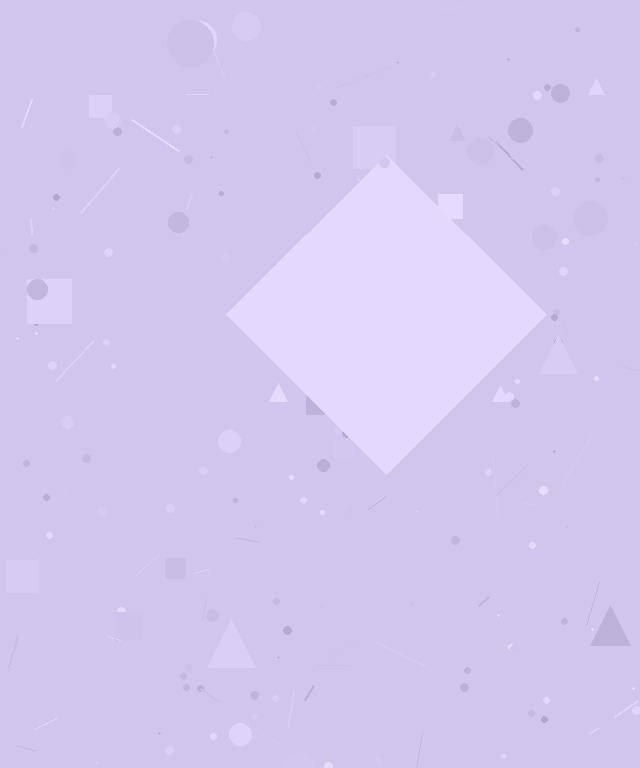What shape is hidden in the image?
A diamond is hidden in the image.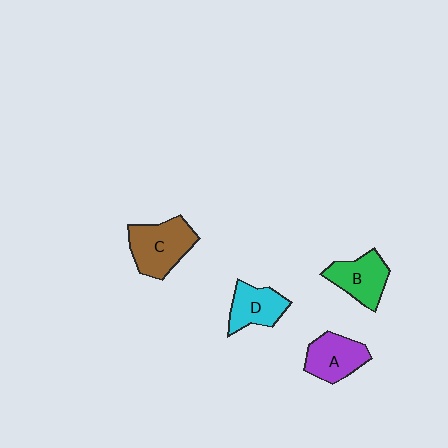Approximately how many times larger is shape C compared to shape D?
Approximately 1.4 times.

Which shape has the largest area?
Shape C (brown).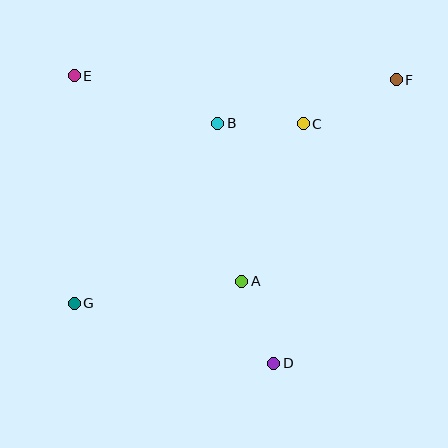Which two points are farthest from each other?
Points F and G are farthest from each other.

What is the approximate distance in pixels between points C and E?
The distance between C and E is approximately 234 pixels.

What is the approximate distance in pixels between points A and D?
The distance between A and D is approximately 88 pixels.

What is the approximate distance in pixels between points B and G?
The distance between B and G is approximately 230 pixels.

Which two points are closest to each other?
Points B and C are closest to each other.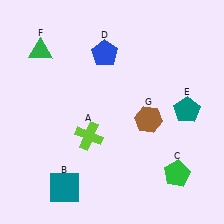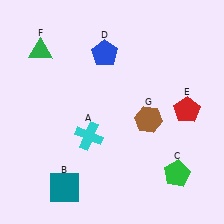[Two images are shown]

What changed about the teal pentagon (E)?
In Image 1, E is teal. In Image 2, it changed to red.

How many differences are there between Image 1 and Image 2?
There are 2 differences between the two images.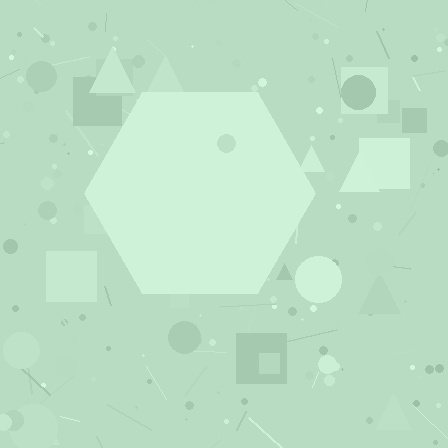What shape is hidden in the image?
A hexagon is hidden in the image.